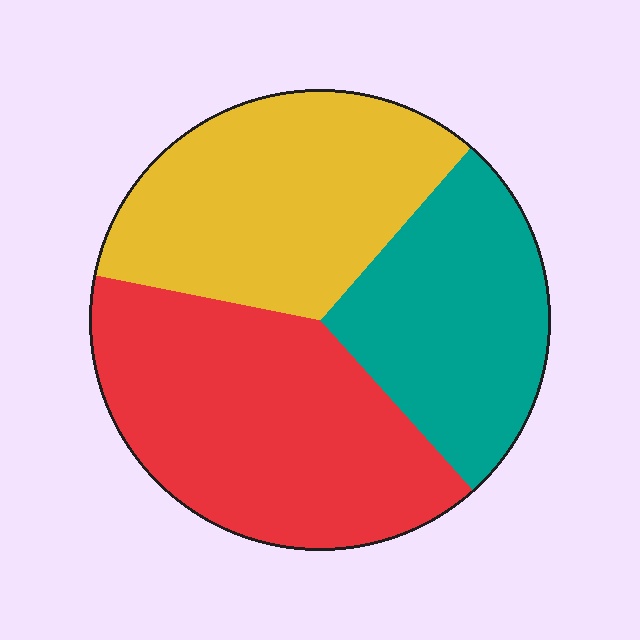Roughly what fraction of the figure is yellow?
Yellow takes up between a third and a half of the figure.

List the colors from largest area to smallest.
From largest to smallest: red, yellow, teal.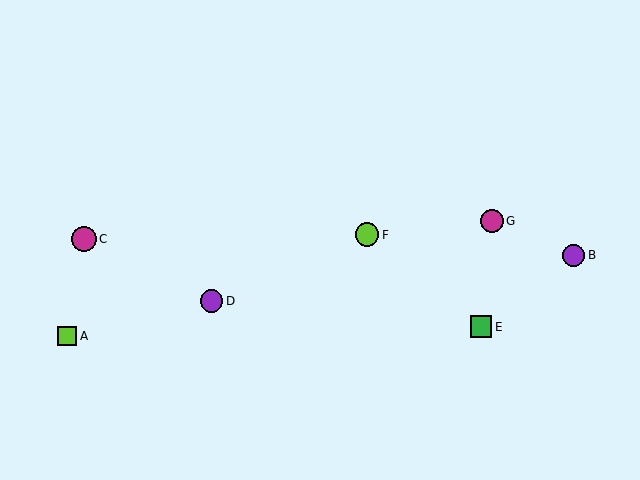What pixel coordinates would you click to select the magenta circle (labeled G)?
Click at (492, 221) to select the magenta circle G.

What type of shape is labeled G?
Shape G is a magenta circle.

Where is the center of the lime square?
The center of the lime square is at (67, 336).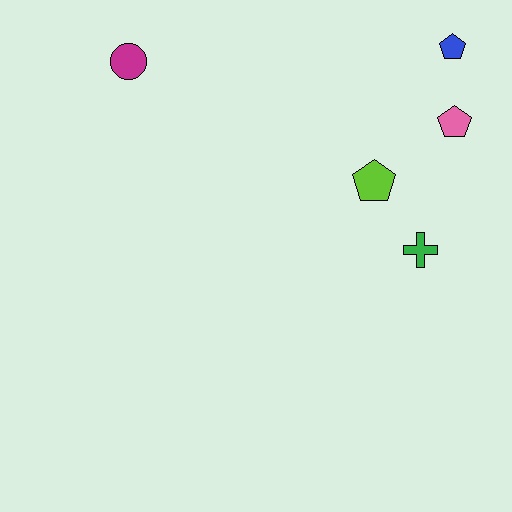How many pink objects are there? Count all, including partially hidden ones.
There is 1 pink object.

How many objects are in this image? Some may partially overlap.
There are 5 objects.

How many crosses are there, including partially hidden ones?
There is 1 cross.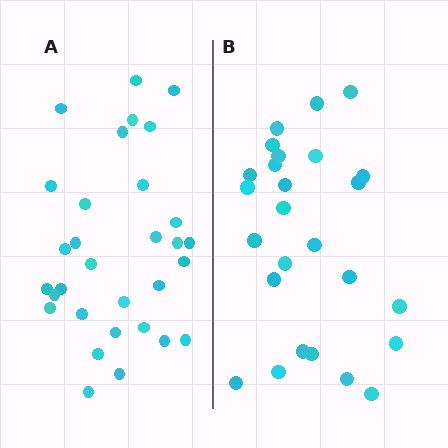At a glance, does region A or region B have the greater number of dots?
Region A (the left region) has more dots.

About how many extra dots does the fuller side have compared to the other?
Region A has about 5 more dots than region B.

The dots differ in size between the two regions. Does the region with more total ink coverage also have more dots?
No. Region B has more total ink coverage because its dots are larger, but region A actually contains more individual dots. Total area can be misleading — the number of items is what matters here.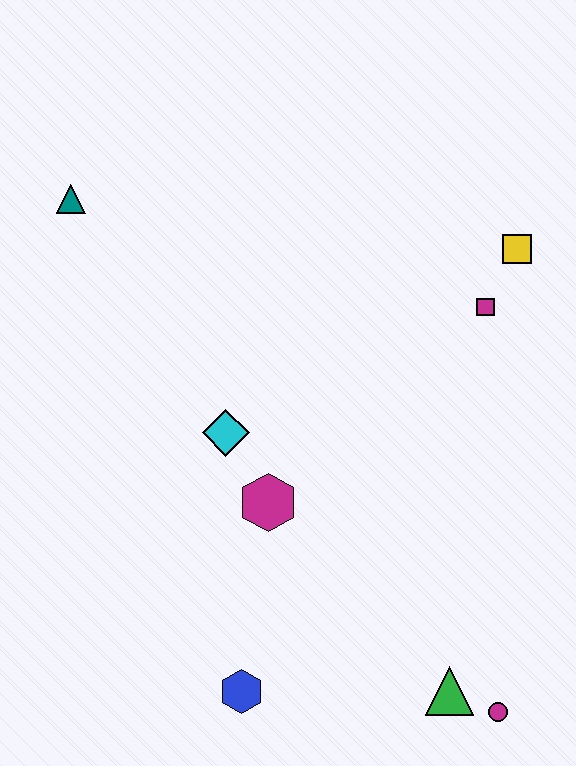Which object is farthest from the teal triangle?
The magenta circle is farthest from the teal triangle.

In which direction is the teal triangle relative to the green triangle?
The teal triangle is above the green triangle.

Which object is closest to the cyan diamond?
The magenta hexagon is closest to the cyan diamond.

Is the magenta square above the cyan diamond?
Yes